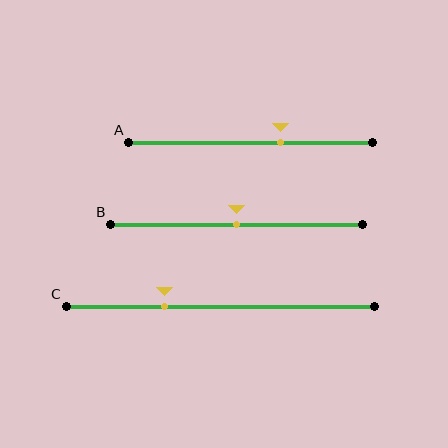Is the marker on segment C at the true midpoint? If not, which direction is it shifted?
No, the marker on segment C is shifted to the left by about 18% of the segment length.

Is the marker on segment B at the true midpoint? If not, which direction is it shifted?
Yes, the marker on segment B is at the true midpoint.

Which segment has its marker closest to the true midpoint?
Segment B has its marker closest to the true midpoint.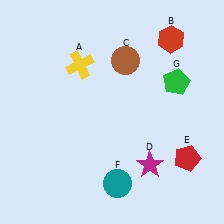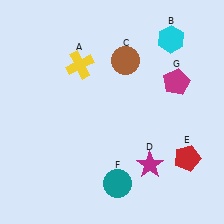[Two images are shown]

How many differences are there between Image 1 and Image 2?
There are 2 differences between the two images.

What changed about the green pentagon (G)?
In Image 1, G is green. In Image 2, it changed to magenta.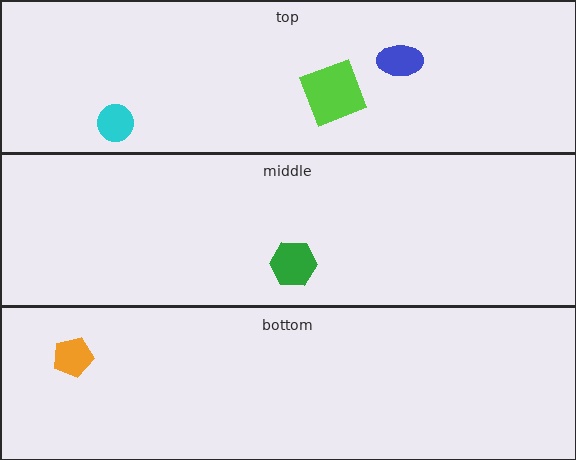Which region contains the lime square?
The top region.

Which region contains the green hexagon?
The middle region.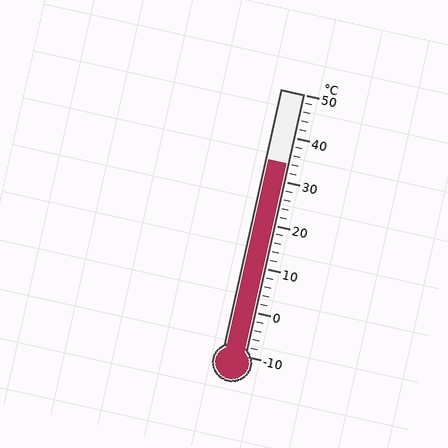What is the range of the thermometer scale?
The thermometer scale ranges from -10°C to 50°C.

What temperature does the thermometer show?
The thermometer shows approximately 34°C.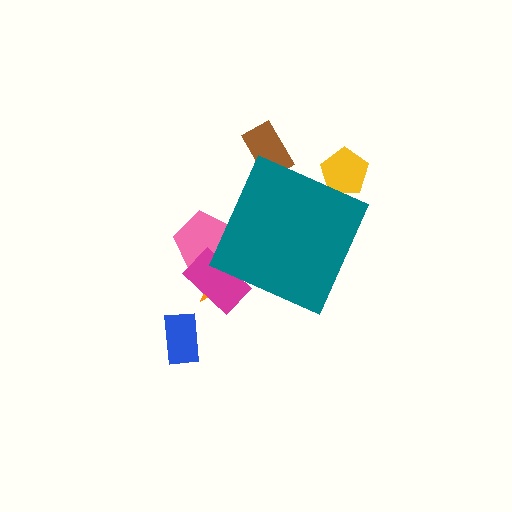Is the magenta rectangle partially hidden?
Yes, the magenta rectangle is partially hidden behind the teal diamond.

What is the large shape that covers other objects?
A teal diamond.